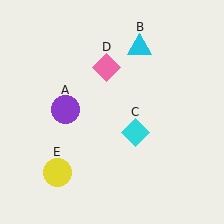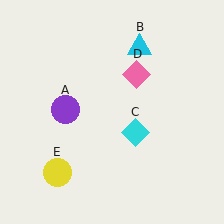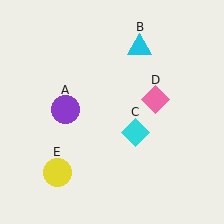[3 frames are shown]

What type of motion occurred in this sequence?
The pink diamond (object D) rotated clockwise around the center of the scene.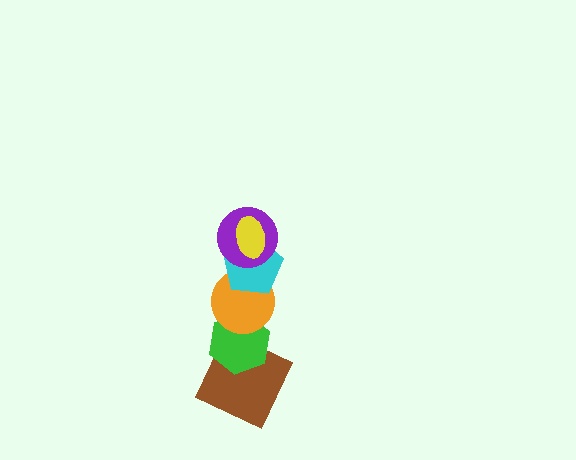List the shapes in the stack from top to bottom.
From top to bottom: the yellow ellipse, the purple circle, the cyan pentagon, the orange circle, the green hexagon, the brown square.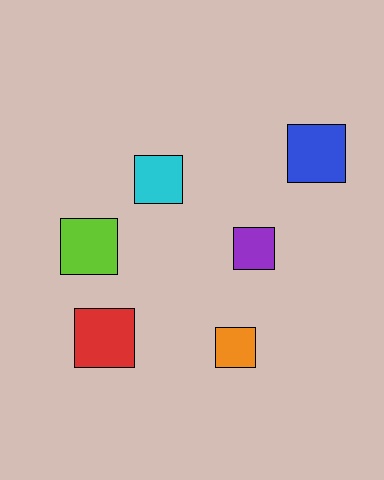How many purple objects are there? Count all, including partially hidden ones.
There is 1 purple object.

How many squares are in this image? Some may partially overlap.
There are 6 squares.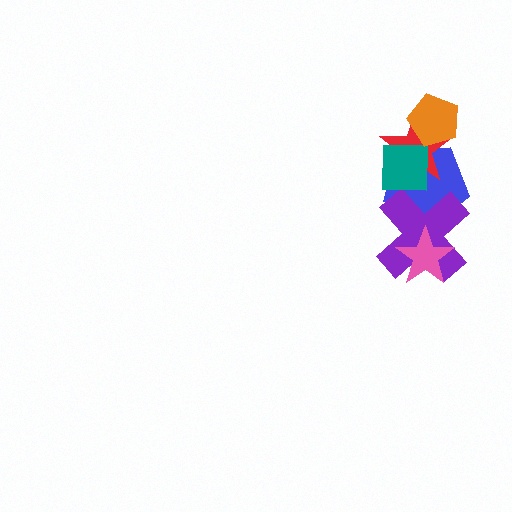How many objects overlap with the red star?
3 objects overlap with the red star.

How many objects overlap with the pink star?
1 object overlaps with the pink star.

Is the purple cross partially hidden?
Yes, it is partially covered by another shape.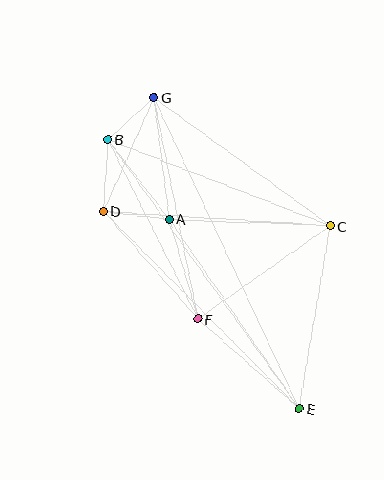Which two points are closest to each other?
Points B and G are closest to each other.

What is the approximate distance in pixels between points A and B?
The distance between A and B is approximately 101 pixels.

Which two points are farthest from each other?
Points E and G are farthest from each other.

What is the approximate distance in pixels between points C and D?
The distance between C and D is approximately 227 pixels.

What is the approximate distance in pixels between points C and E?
The distance between C and E is approximately 185 pixels.